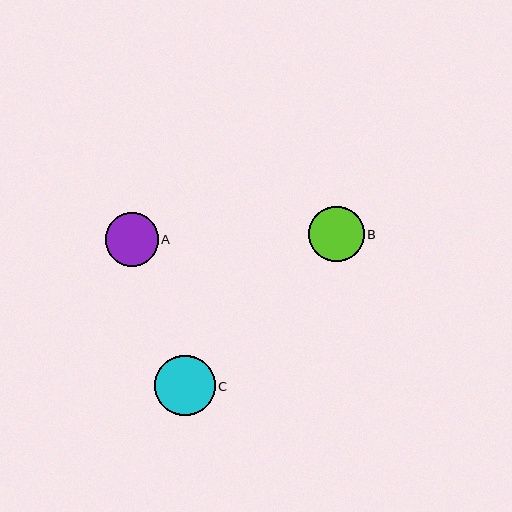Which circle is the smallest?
Circle A is the smallest with a size of approximately 53 pixels.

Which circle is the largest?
Circle C is the largest with a size of approximately 61 pixels.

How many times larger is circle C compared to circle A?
Circle C is approximately 1.1 times the size of circle A.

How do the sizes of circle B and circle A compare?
Circle B and circle A are approximately the same size.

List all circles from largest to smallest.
From largest to smallest: C, B, A.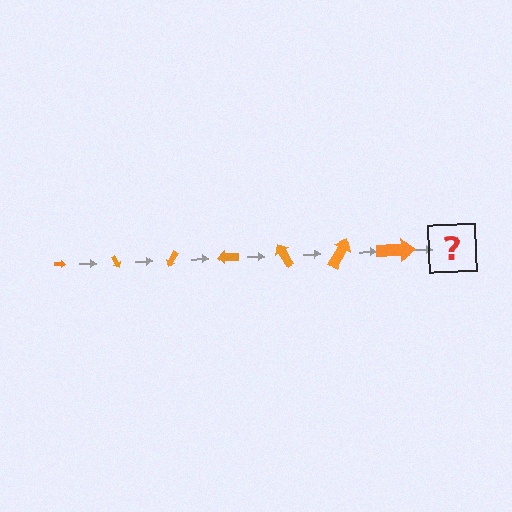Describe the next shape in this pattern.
It should be an arrow, larger than the previous one and rotated 420 degrees from the start.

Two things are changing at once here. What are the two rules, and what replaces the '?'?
The two rules are that the arrow grows larger each step and it rotates 60 degrees each step. The '?' should be an arrow, larger than the previous one and rotated 420 degrees from the start.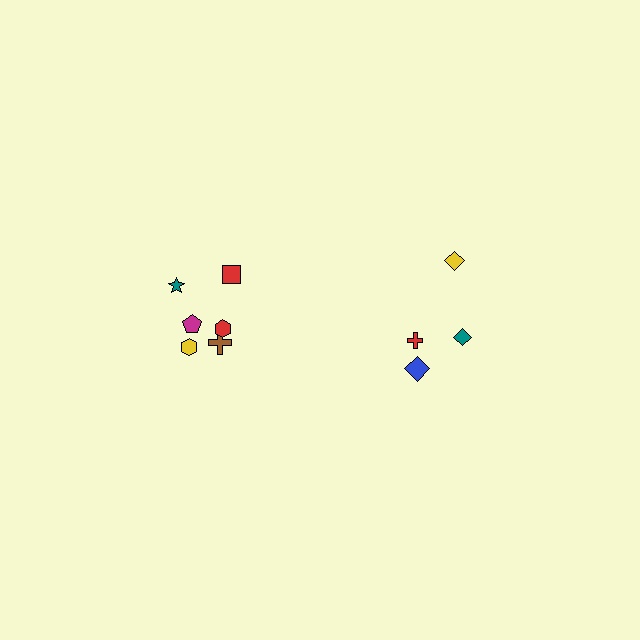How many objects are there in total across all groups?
There are 10 objects.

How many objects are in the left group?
There are 6 objects.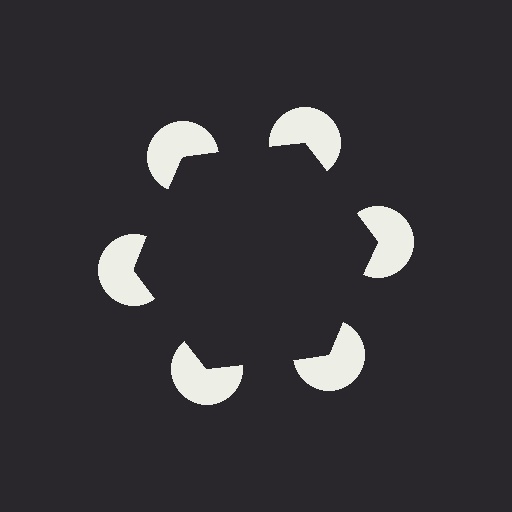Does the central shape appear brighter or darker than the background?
It typically appears slightly darker than the background, even though no actual brightness change is drawn.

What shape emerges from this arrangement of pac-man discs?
An illusory hexagon — its edges are inferred from the aligned wedge cuts in the pac-man discs, not physically drawn.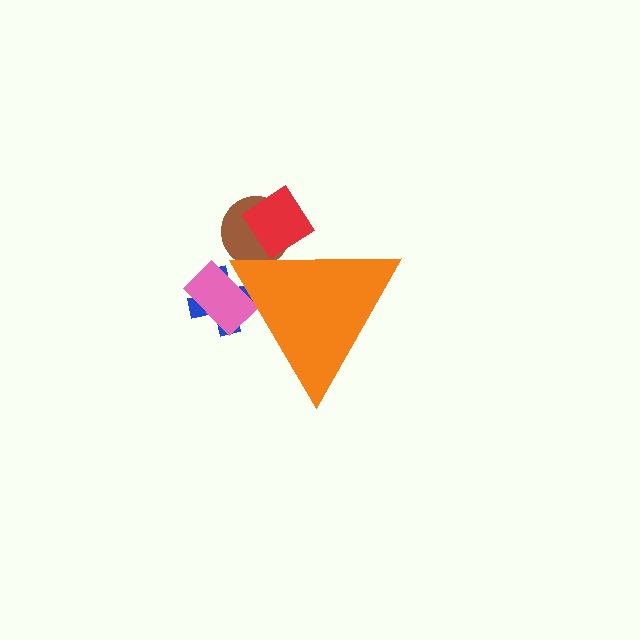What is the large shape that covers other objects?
An orange triangle.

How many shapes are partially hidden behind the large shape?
4 shapes are partially hidden.